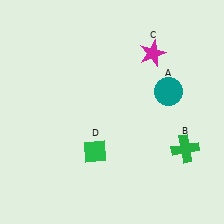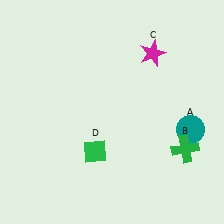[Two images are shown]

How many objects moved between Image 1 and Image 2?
1 object moved between the two images.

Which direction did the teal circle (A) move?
The teal circle (A) moved down.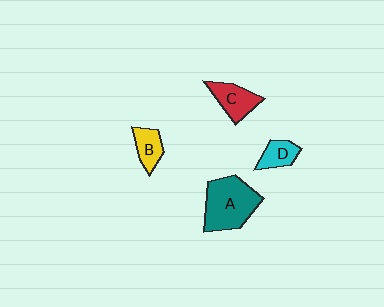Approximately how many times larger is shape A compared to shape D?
Approximately 2.6 times.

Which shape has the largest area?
Shape A (teal).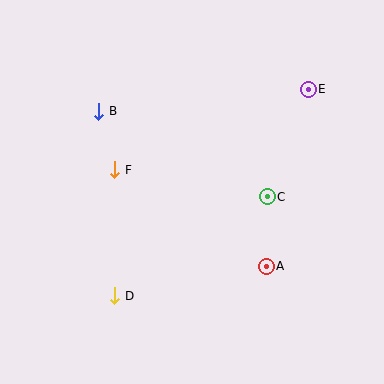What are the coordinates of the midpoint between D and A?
The midpoint between D and A is at (190, 281).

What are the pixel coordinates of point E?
Point E is at (308, 89).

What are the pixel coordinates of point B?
Point B is at (99, 111).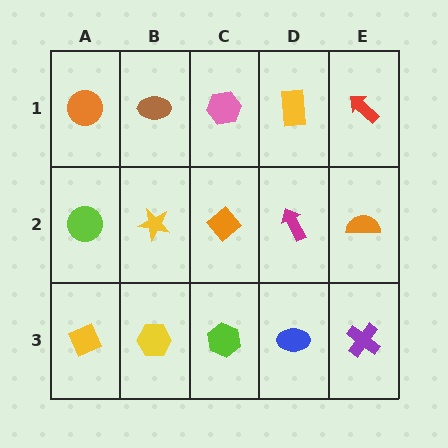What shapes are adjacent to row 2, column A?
An orange circle (row 1, column A), a yellow diamond (row 3, column A), a yellow star (row 2, column B).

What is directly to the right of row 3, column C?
A blue ellipse.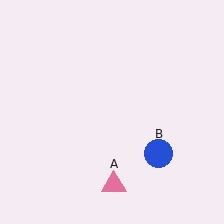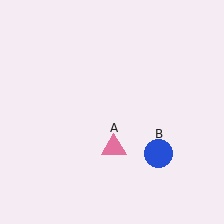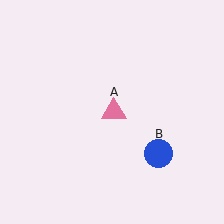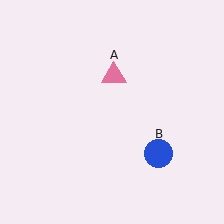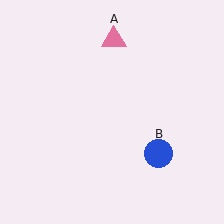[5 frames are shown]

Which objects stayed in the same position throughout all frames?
Blue circle (object B) remained stationary.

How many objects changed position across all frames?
1 object changed position: pink triangle (object A).